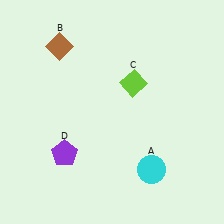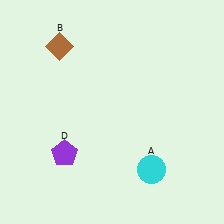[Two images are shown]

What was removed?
The lime diamond (C) was removed in Image 2.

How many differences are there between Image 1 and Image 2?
There is 1 difference between the two images.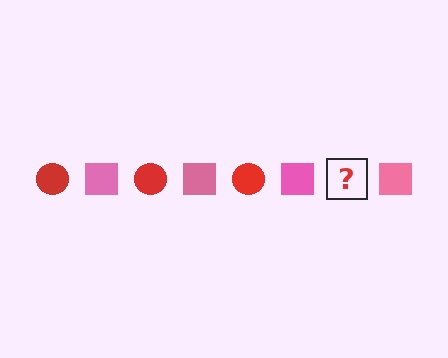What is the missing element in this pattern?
The missing element is a red circle.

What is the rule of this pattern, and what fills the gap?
The rule is that the pattern alternates between red circle and pink square. The gap should be filled with a red circle.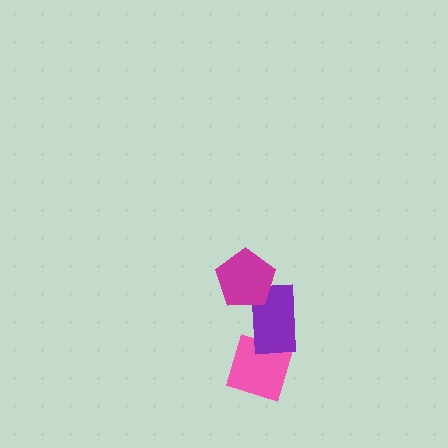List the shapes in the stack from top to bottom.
From top to bottom: the magenta pentagon, the purple rectangle, the pink diamond.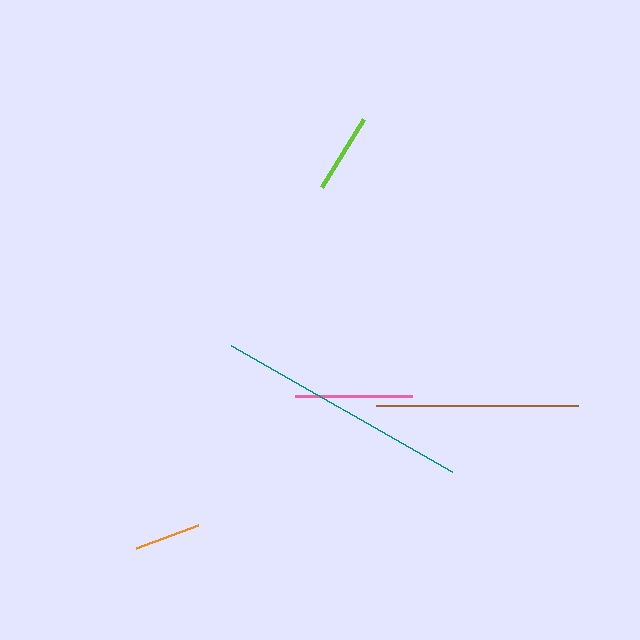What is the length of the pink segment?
The pink segment is approximately 116 pixels long.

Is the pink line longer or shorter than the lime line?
The pink line is longer than the lime line.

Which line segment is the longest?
The teal line is the longest at approximately 254 pixels.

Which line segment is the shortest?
The orange line is the shortest at approximately 66 pixels.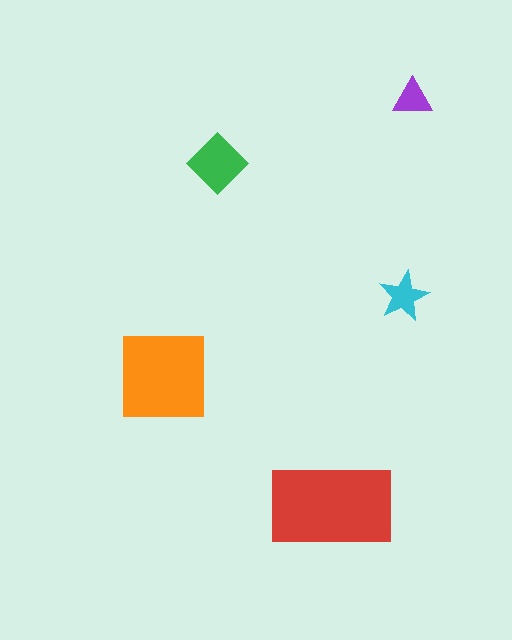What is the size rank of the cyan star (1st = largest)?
4th.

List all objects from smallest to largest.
The purple triangle, the cyan star, the green diamond, the orange square, the red rectangle.